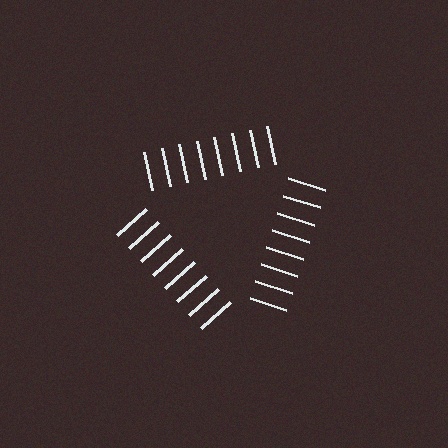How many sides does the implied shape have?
3 sides — the line-ends trace a triangle.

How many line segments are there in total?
24 — 8 along each of the 3 edges.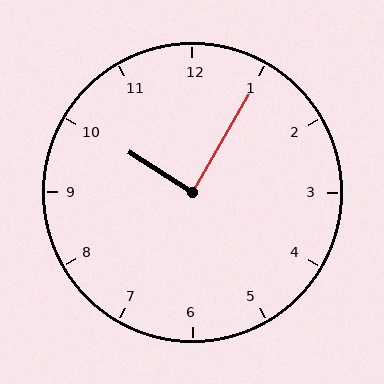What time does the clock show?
10:05.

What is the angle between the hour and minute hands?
Approximately 88 degrees.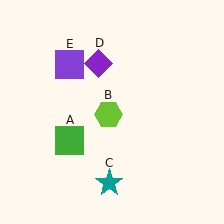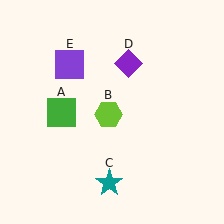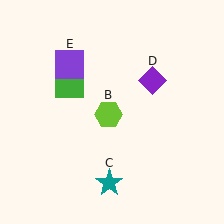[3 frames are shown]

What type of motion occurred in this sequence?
The green square (object A), purple diamond (object D) rotated clockwise around the center of the scene.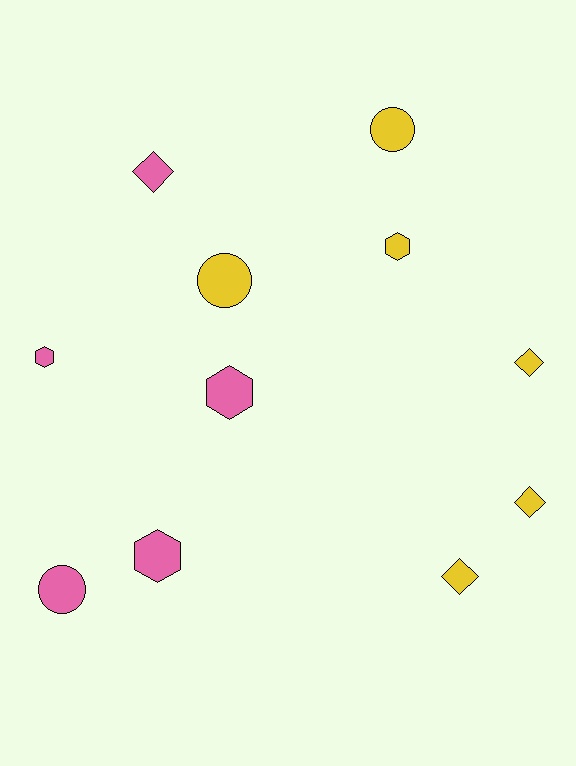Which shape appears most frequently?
Hexagon, with 4 objects.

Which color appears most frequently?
Yellow, with 6 objects.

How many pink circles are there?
There is 1 pink circle.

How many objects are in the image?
There are 11 objects.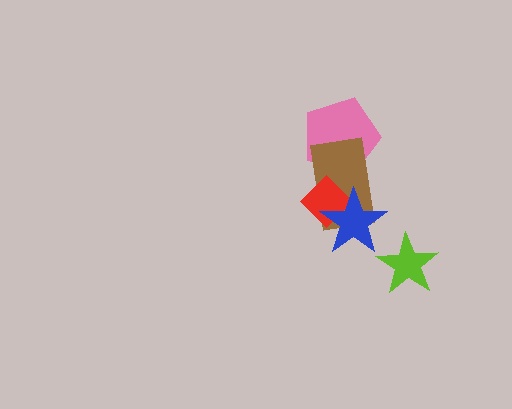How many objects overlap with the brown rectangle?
3 objects overlap with the brown rectangle.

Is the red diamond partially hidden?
Yes, it is partially covered by another shape.